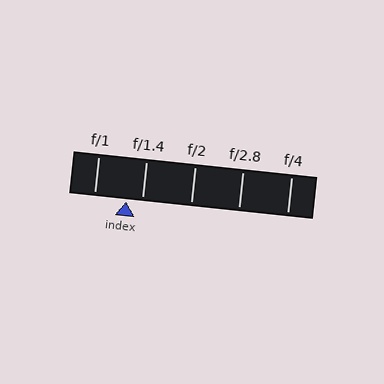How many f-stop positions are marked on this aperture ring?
There are 5 f-stop positions marked.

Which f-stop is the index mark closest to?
The index mark is closest to f/1.4.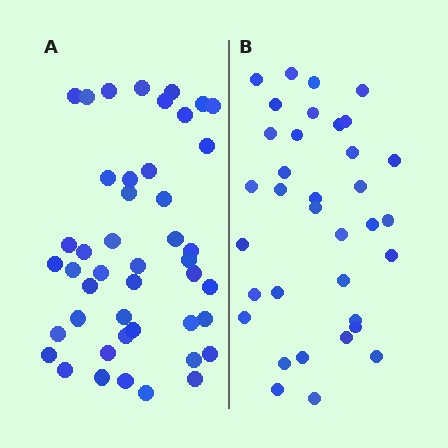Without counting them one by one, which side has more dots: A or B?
Region A (the left region) has more dots.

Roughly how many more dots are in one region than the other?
Region A has roughly 10 or so more dots than region B.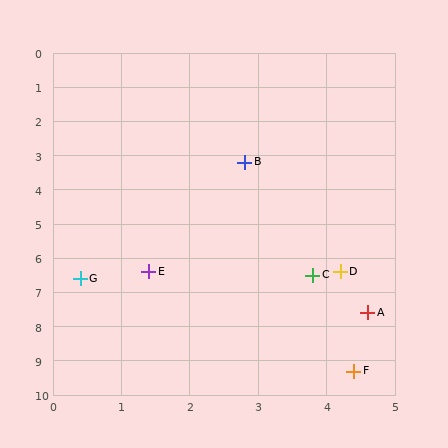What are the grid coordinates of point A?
Point A is at approximately (4.6, 7.6).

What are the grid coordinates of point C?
Point C is at approximately (3.8, 6.5).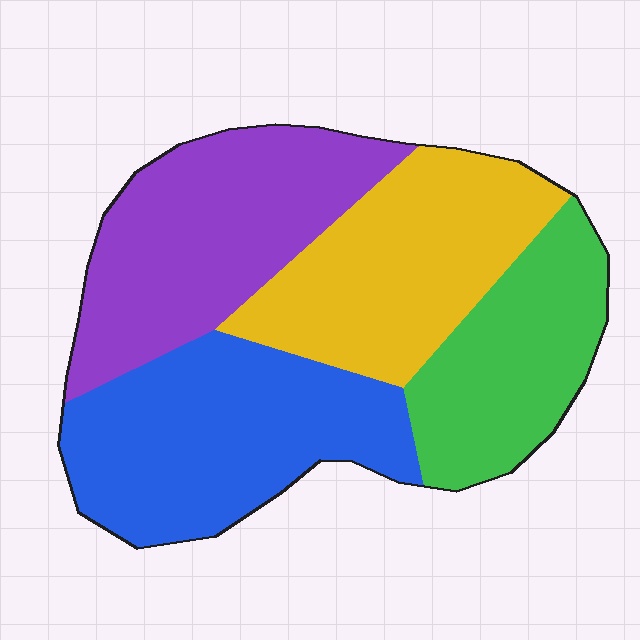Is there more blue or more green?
Blue.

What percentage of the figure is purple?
Purple covers 27% of the figure.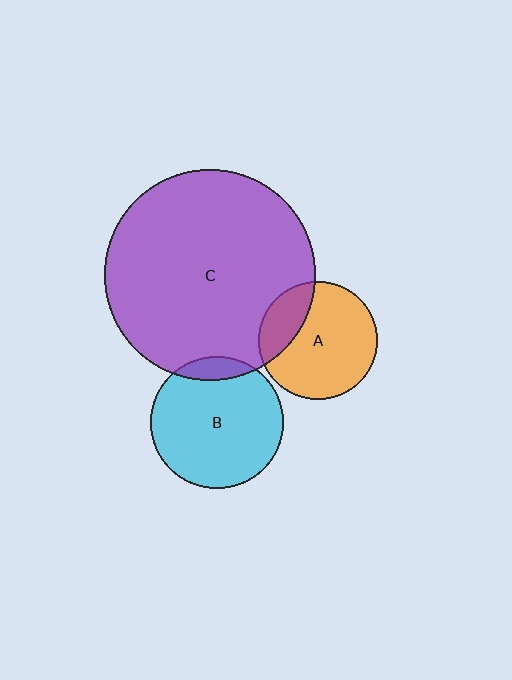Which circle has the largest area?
Circle C (purple).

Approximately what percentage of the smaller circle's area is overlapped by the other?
Approximately 25%.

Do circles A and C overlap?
Yes.